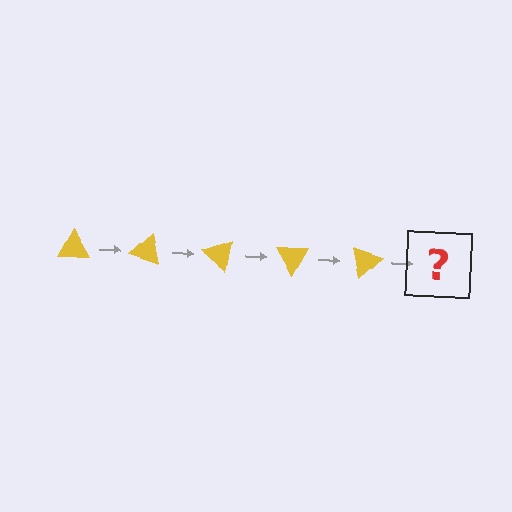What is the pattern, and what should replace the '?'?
The pattern is that the triangle rotates 20 degrees each step. The '?' should be a yellow triangle rotated 100 degrees.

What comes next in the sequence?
The next element should be a yellow triangle rotated 100 degrees.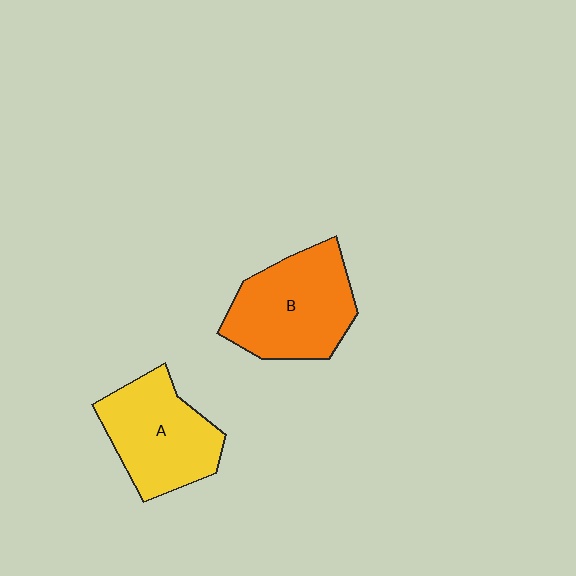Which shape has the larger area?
Shape B (orange).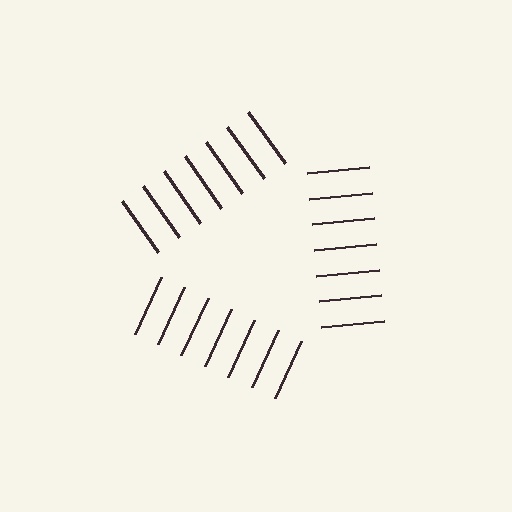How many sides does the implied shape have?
3 sides — the line-ends trace a triangle.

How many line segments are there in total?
21 — 7 along each of the 3 edges.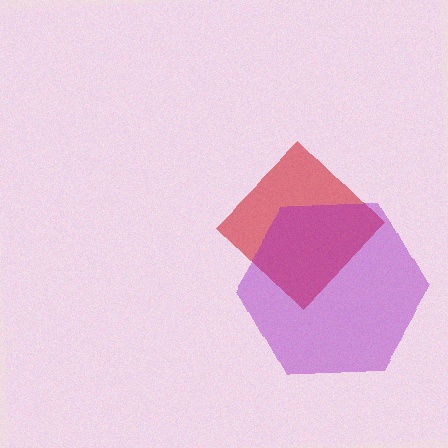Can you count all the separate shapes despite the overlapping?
Yes, there are 2 separate shapes.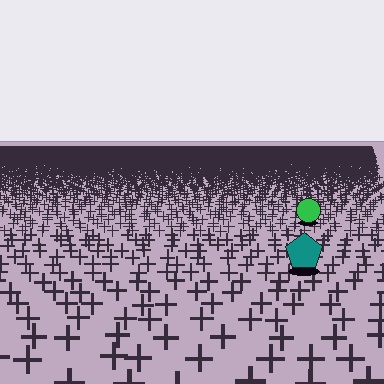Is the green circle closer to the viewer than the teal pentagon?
No. The teal pentagon is closer — you can tell from the texture gradient: the ground texture is coarser near it.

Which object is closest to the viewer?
The teal pentagon is closest. The texture marks near it are larger and more spread out.